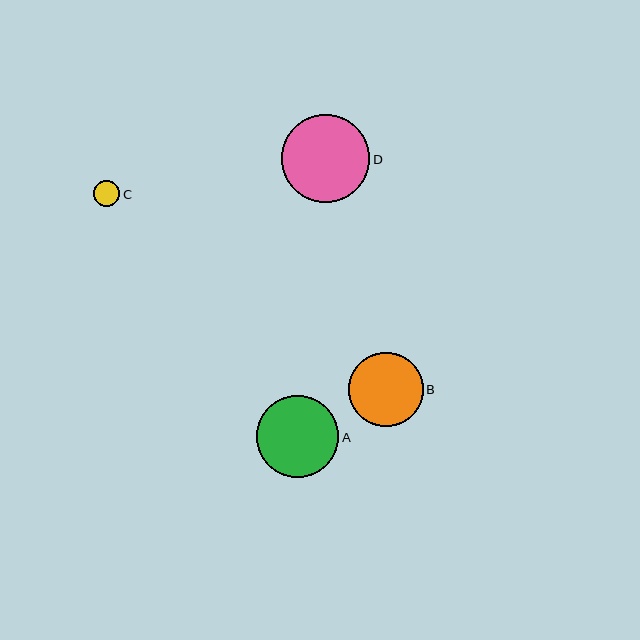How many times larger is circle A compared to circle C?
Circle A is approximately 3.1 times the size of circle C.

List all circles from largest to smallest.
From largest to smallest: D, A, B, C.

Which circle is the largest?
Circle D is the largest with a size of approximately 88 pixels.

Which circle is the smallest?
Circle C is the smallest with a size of approximately 26 pixels.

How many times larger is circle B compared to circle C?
Circle B is approximately 2.8 times the size of circle C.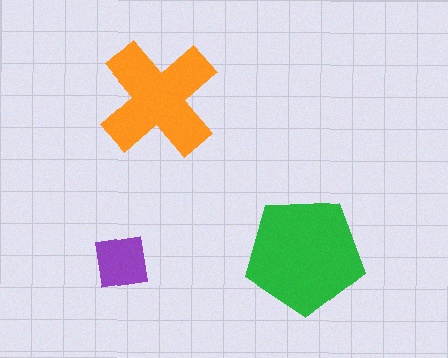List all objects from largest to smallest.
The green pentagon, the orange cross, the purple square.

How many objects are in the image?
There are 3 objects in the image.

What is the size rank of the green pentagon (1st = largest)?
1st.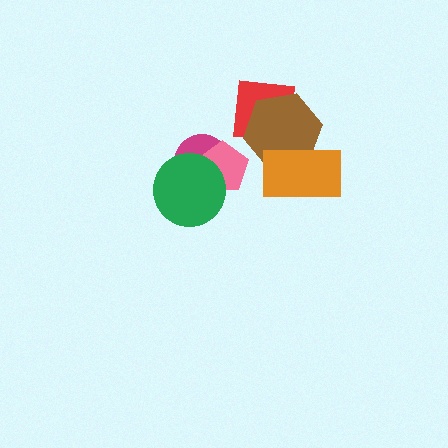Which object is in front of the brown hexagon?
The orange rectangle is in front of the brown hexagon.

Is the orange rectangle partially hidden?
No, no other shape covers it.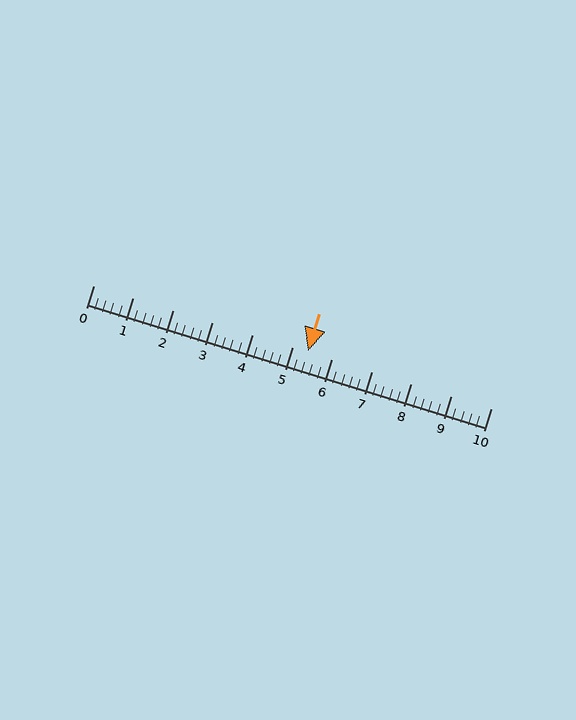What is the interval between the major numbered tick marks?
The major tick marks are spaced 1 units apart.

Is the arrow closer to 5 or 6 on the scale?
The arrow is closer to 5.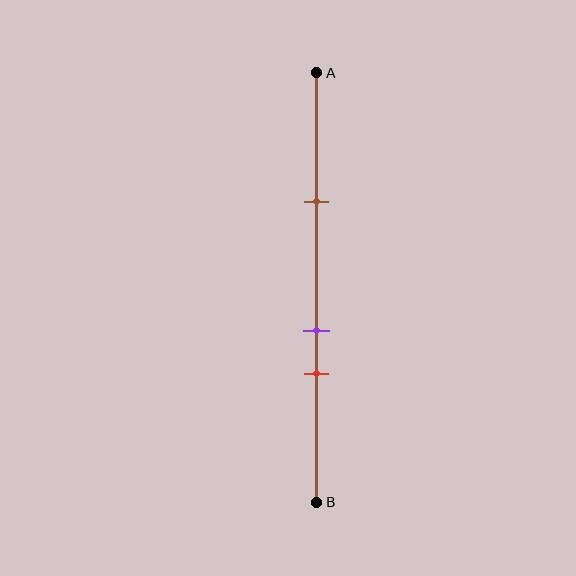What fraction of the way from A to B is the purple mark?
The purple mark is approximately 60% (0.6) of the way from A to B.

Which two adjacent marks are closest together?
The purple and red marks are the closest adjacent pair.